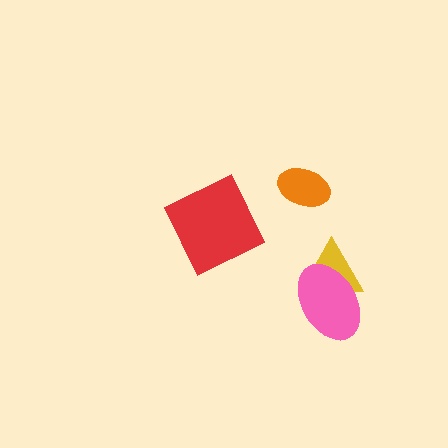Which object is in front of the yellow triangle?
The pink ellipse is in front of the yellow triangle.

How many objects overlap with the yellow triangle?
1 object overlaps with the yellow triangle.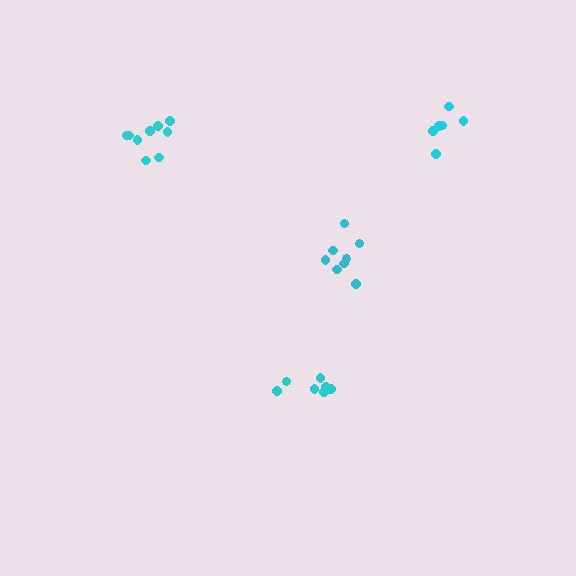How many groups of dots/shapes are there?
There are 4 groups.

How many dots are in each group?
Group 1: 7 dots, Group 2: 8 dots, Group 3: 9 dots, Group 4: 6 dots (30 total).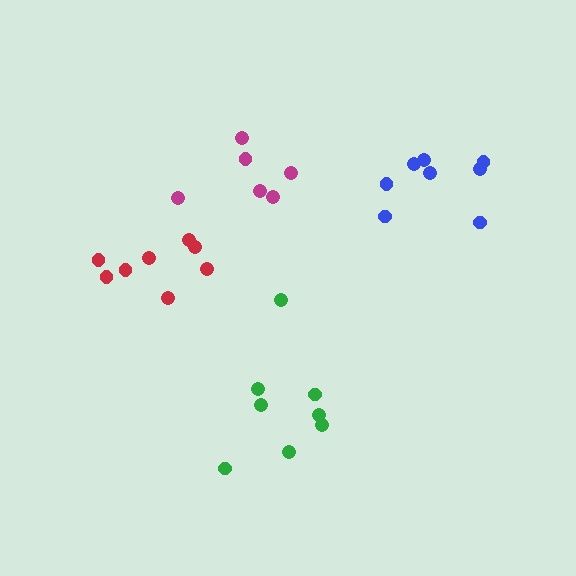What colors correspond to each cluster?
The clusters are colored: blue, magenta, red, green.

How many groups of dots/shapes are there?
There are 4 groups.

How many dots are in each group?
Group 1: 8 dots, Group 2: 6 dots, Group 3: 8 dots, Group 4: 8 dots (30 total).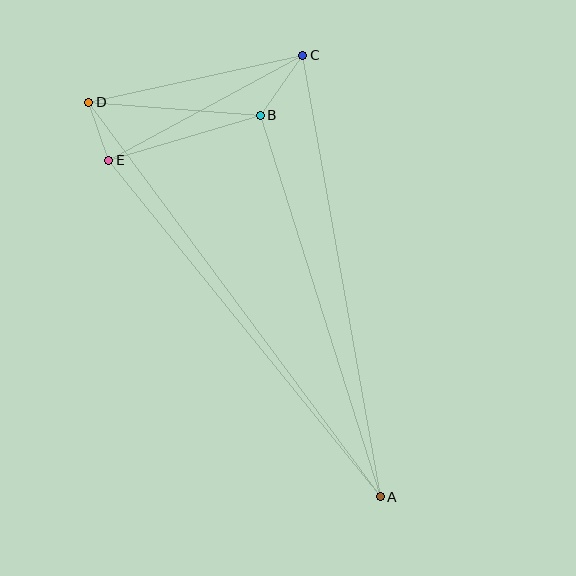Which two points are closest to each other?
Points D and E are closest to each other.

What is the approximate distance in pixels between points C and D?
The distance between C and D is approximately 219 pixels.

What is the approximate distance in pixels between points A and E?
The distance between A and E is approximately 432 pixels.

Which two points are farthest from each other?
Points A and D are farthest from each other.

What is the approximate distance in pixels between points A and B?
The distance between A and B is approximately 400 pixels.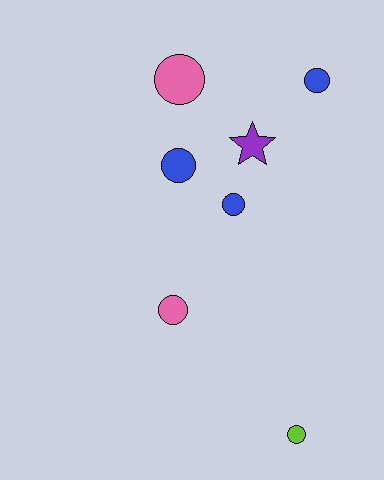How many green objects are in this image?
There are no green objects.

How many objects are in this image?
There are 7 objects.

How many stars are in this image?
There is 1 star.